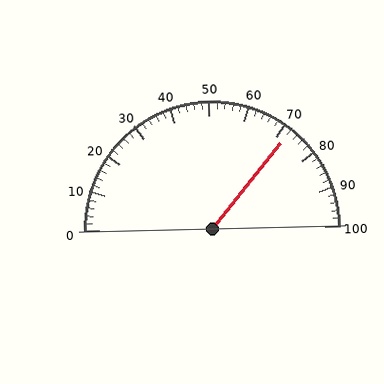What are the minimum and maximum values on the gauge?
The gauge ranges from 0 to 100.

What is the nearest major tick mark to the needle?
The nearest major tick mark is 70.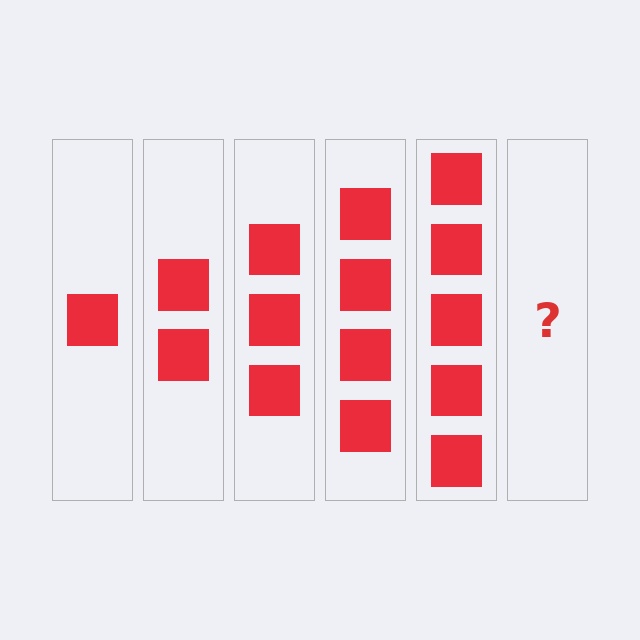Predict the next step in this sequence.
The next step is 6 squares.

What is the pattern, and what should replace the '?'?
The pattern is that each step adds one more square. The '?' should be 6 squares.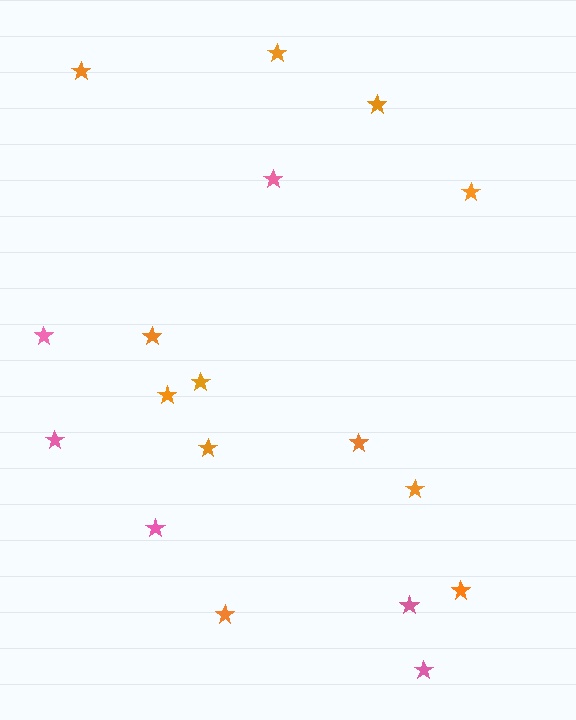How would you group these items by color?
There are 2 groups: one group of orange stars (12) and one group of pink stars (6).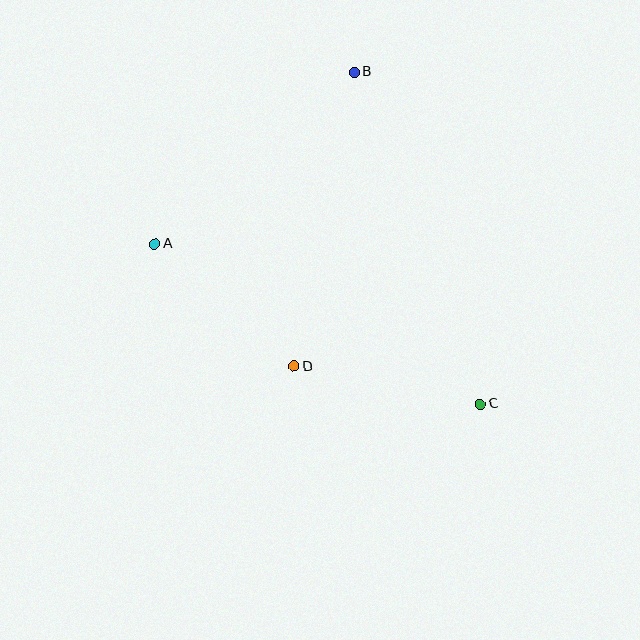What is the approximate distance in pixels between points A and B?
The distance between A and B is approximately 263 pixels.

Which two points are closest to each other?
Points A and D are closest to each other.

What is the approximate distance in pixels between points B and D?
The distance between B and D is approximately 300 pixels.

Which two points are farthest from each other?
Points A and C are farthest from each other.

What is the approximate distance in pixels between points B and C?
The distance between B and C is approximately 355 pixels.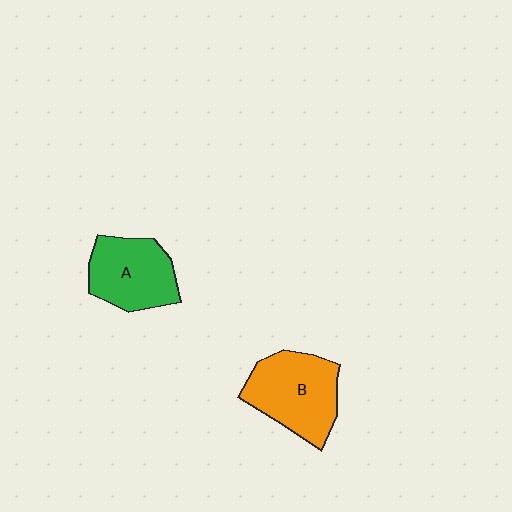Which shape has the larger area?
Shape B (orange).